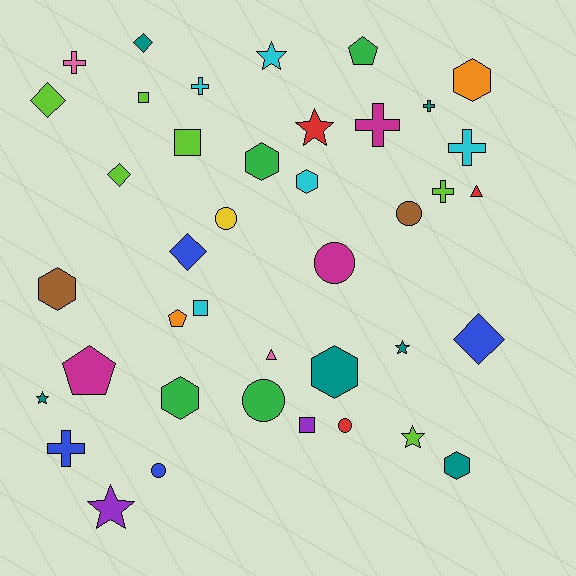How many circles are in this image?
There are 6 circles.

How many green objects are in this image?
There are 4 green objects.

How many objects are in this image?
There are 40 objects.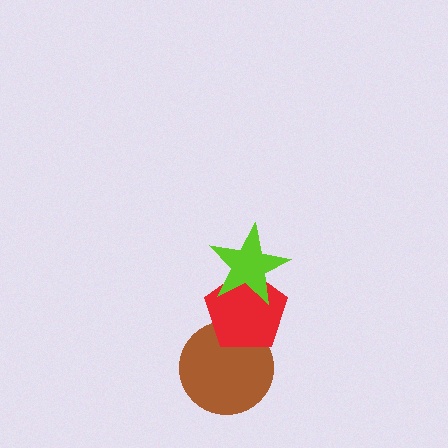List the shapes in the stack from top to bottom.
From top to bottom: the lime star, the red pentagon, the brown circle.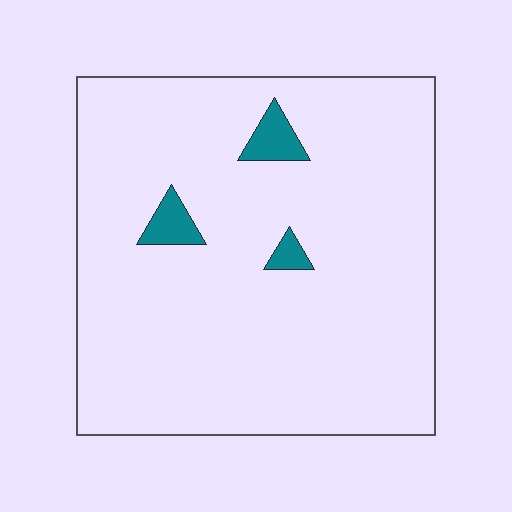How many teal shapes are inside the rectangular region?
3.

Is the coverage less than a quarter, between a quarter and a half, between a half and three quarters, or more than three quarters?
Less than a quarter.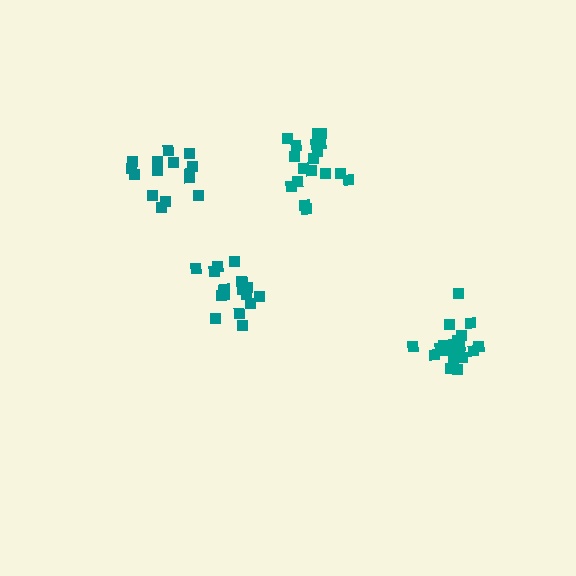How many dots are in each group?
Group 1: 20 dots, Group 2: 15 dots, Group 3: 18 dots, Group 4: 18 dots (71 total).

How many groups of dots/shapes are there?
There are 4 groups.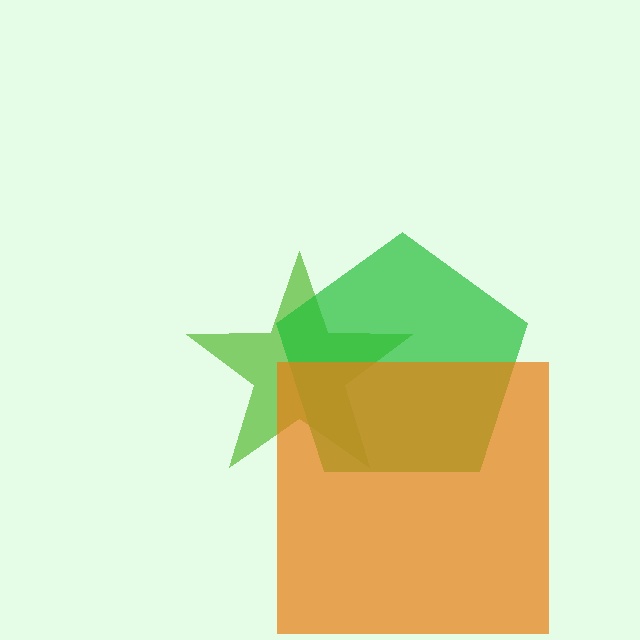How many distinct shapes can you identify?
There are 3 distinct shapes: a lime star, a green pentagon, an orange square.